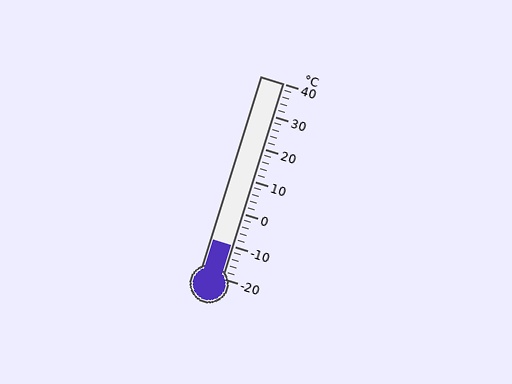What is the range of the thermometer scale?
The thermometer scale ranges from -20°C to 40°C.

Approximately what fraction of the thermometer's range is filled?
The thermometer is filled to approximately 15% of its range.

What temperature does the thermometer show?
The thermometer shows approximately -10°C.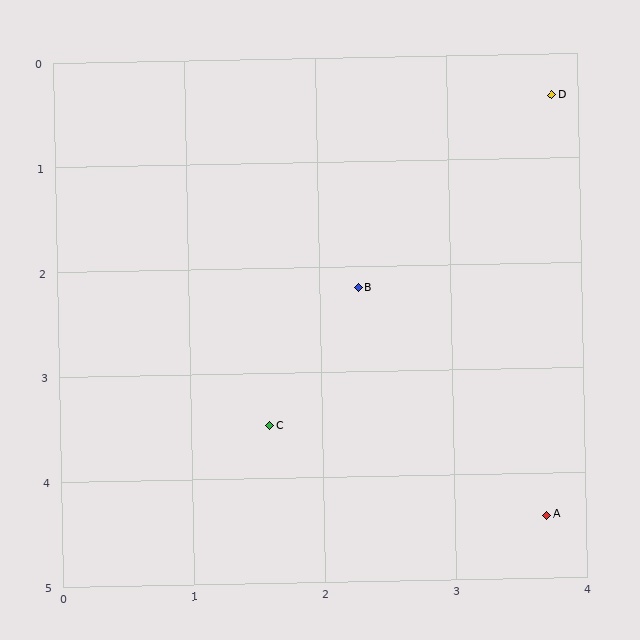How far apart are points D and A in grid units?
Points D and A are about 4.0 grid units apart.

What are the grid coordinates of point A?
Point A is at approximately (3.7, 4.4).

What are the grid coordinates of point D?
Point D is at approximately (3.8, 0.4).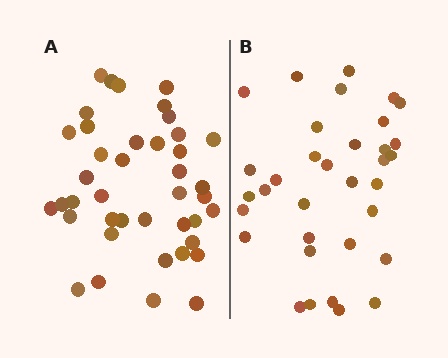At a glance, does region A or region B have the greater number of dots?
Region A (the left region) has more dots.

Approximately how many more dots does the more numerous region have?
Region A has roughly 8 or so more dots than region B.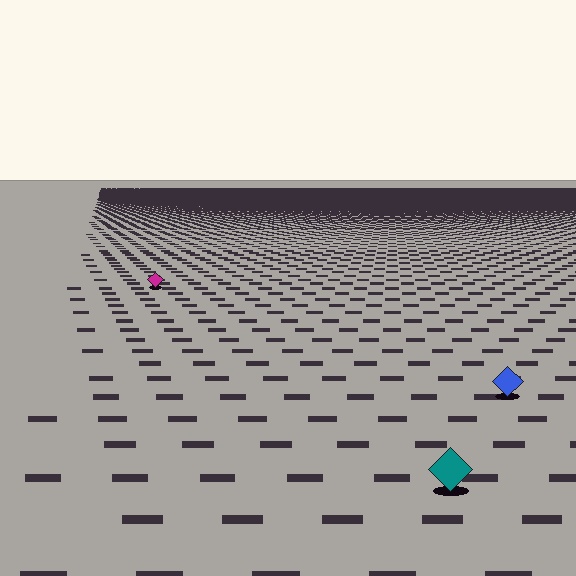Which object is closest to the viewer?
The teal diamond is closest. The texture marks near it are larger and more spread out.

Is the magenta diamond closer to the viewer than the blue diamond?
No. The blue diamond is closer — you can tell from the texture gradient: the ground texture is coarser near it.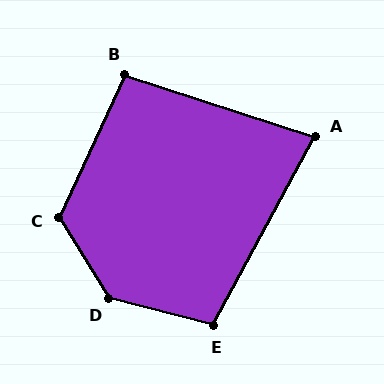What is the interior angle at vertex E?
Approximately 104 degrees (obtuse).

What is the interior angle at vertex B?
Approximately 97 degrees (obtuse).